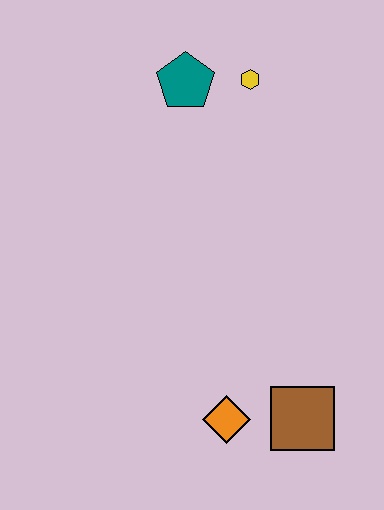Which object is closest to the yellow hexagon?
The teal pentagon is closest to the yellow hexagon.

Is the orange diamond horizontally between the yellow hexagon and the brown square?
No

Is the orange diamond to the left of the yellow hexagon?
Yes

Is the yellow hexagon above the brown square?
Yes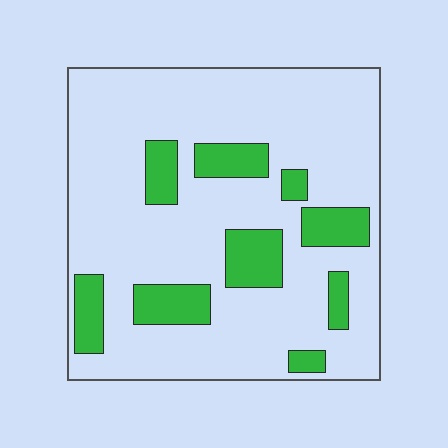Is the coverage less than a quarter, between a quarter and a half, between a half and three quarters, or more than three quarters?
Less than a quarter.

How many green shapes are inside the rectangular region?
9.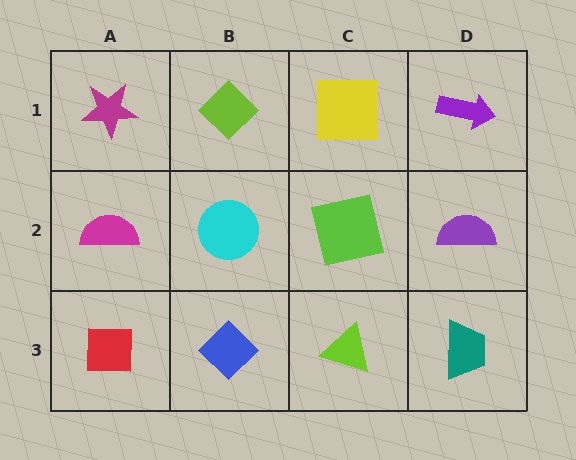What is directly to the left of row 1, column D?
A yellow square.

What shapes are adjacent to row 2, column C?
A yellow square (row 1, column C), a lime triangle (row 3, column C), a cyan circle (row 2, column B), a purple semicircle (row 2, column D).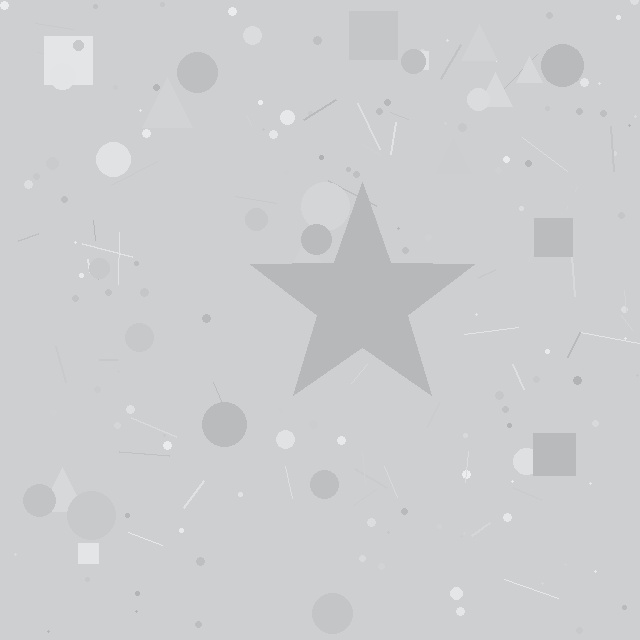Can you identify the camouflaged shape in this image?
The camouflaged shape is a star.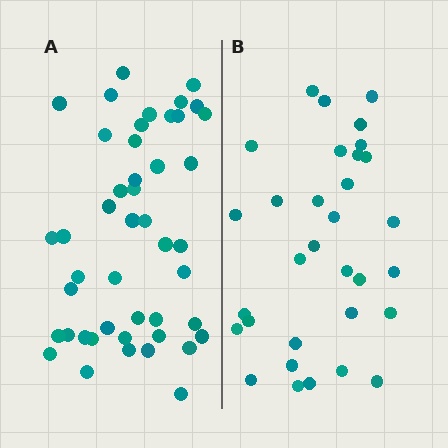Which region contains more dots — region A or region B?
Region A (the left region) has more dots.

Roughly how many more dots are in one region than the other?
Region A has approximately 15 more dots than region B.